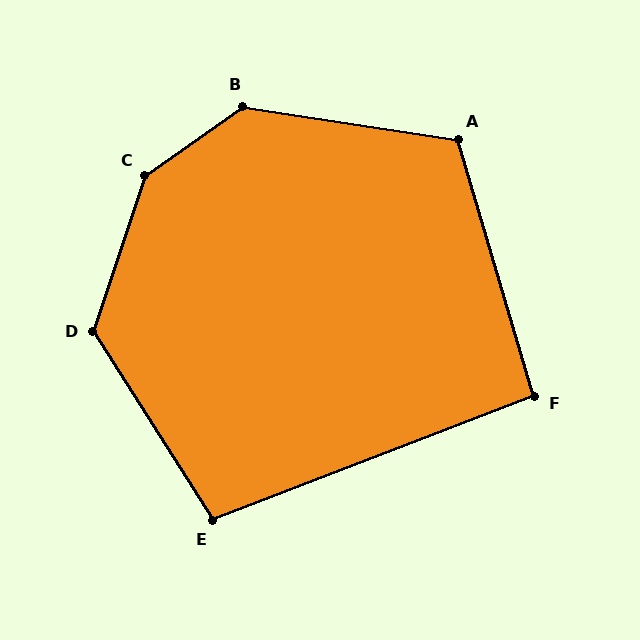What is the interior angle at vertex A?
Approximately 115 degrees (obtuse).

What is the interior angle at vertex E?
Approximately 101 degrees (obtuse).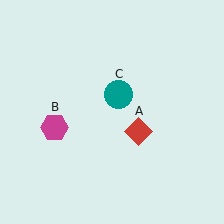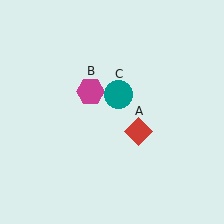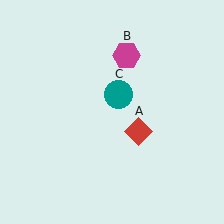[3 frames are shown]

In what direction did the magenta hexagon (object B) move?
The magenta hexagon (object B) moved up and to the right.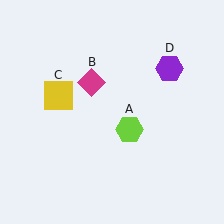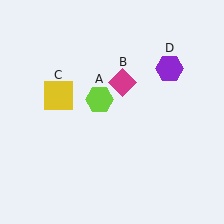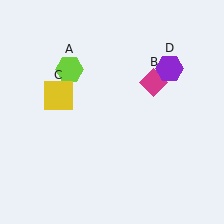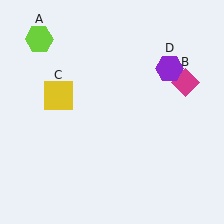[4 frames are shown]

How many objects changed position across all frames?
2 objects changed position: lime hexagon (object A), magenta diamond (object B).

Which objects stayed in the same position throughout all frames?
Yellow square (object C) and purple hexagon (object D) remained stationary.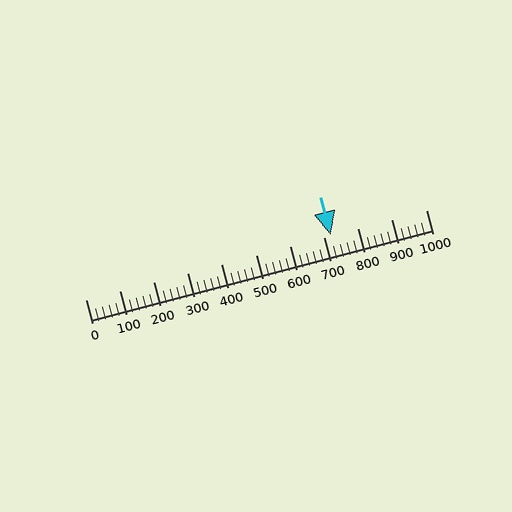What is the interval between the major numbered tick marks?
The major tick marks are spaced 100 units apart.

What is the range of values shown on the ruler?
The ruler shows values from 0 to 1000.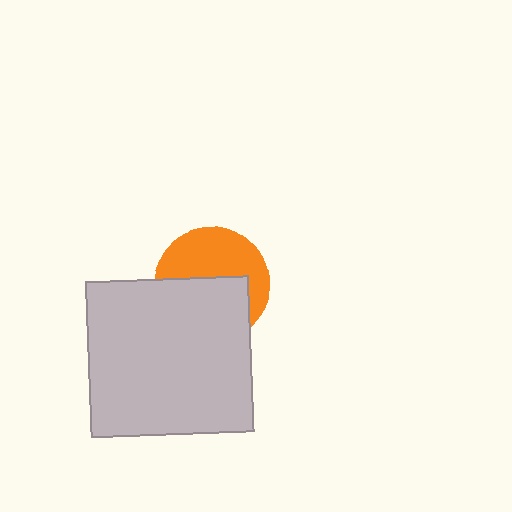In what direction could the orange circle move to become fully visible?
The orange circle could move up. That would shift it out from behind the light gray rectangle entirely.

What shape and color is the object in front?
The object in front is a light gray rectangle.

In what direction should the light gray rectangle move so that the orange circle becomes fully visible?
The light gray rectangle should move down. That is the shortest direction to clear the overlap and leave the orange circle fully visible.